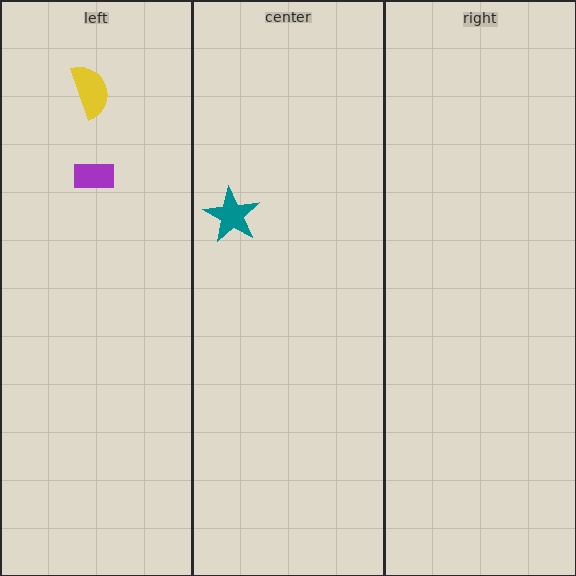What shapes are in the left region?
The yellow semicircle, the purple rectangle.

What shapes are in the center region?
The teal star.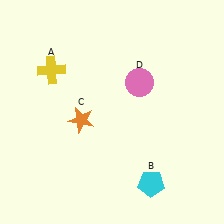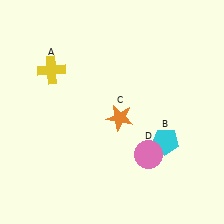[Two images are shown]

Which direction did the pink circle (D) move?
The pink circle (D) moved down.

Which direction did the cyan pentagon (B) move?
The cyan pentagon (B) moved up.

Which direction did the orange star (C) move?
The orange star (C) moved right.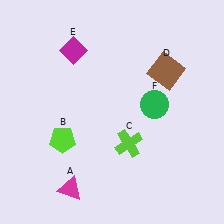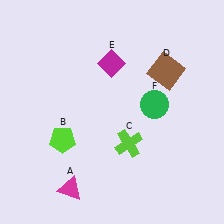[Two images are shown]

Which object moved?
The magenta diamond (E) moved right.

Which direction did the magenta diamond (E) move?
The magenta diamond (E) moved right.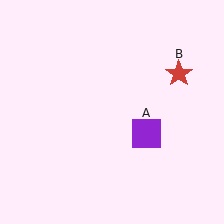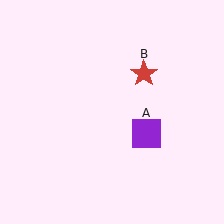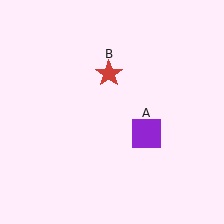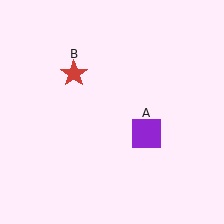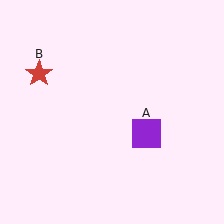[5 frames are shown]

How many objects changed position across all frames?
1 object changed position: red star (object B).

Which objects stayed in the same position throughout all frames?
Purple square (object A) remained stationary.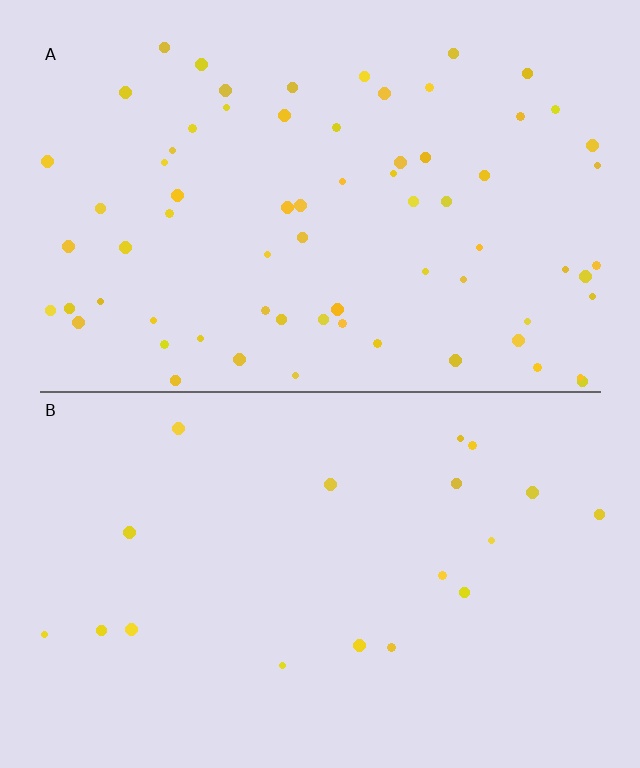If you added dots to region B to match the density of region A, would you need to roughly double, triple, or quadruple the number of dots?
Approximately quadruple.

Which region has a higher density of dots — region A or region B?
A (the top).